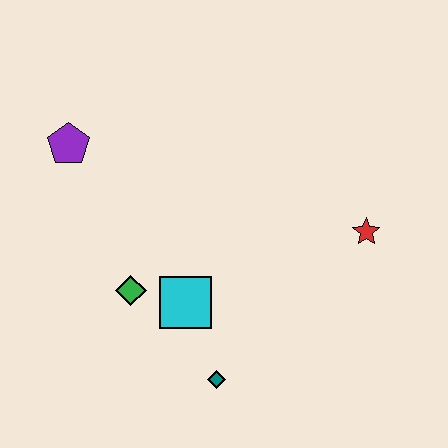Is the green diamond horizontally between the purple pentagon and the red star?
Yes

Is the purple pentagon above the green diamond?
Yes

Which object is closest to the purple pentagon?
The green diamond is closest to the purple pentagon.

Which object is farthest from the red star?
The purple pentagon is farthest from the red star.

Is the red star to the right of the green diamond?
Yes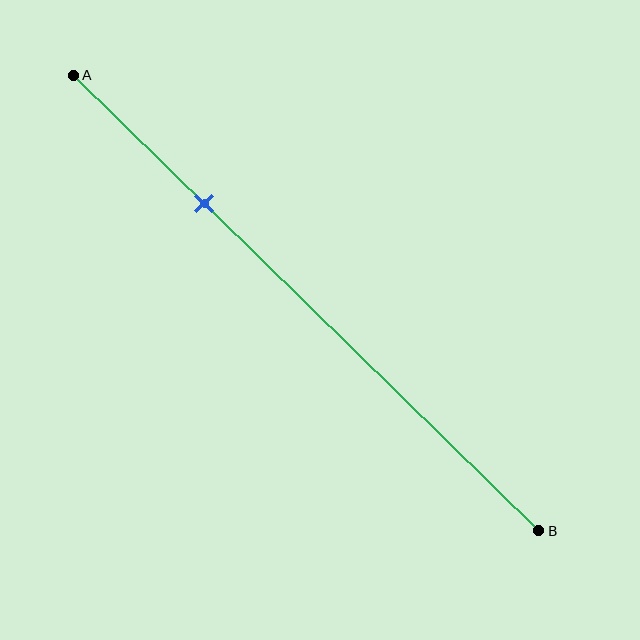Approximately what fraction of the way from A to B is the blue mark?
The blue mark is approximately 30% of the way from A to B.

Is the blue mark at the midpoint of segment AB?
No, the mark is at about 30% from A, not at the 50% midpoint.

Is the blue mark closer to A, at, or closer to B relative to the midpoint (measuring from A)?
The blue mark is closer to point A than the midpoint of segment AB.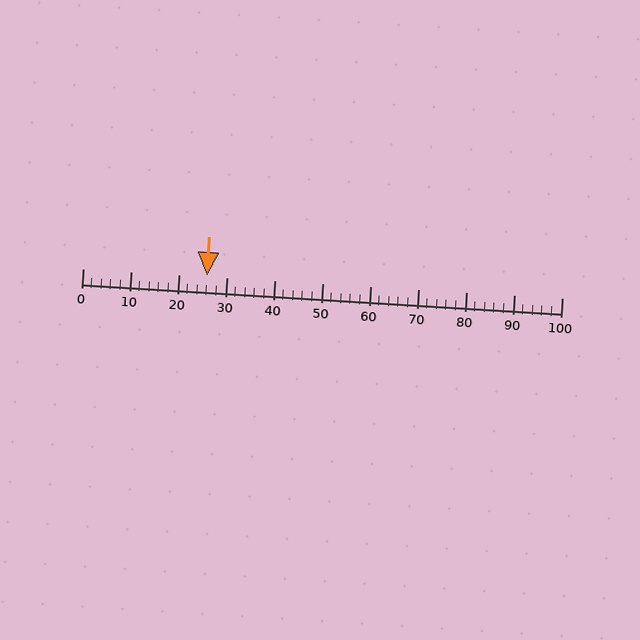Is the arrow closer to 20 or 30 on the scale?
The arrow is closer to 30.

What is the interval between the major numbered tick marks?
The major tick marks are spaced 10 units apart.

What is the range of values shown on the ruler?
The ruler shows values from 0 to 100.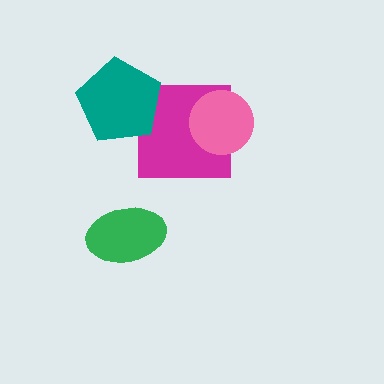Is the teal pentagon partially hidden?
No, no other shape covers it.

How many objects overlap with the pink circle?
1 object overlaps with the pink circle.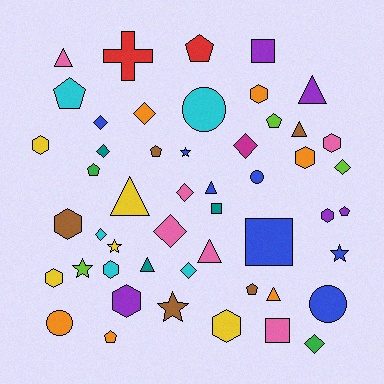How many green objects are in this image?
There are 2 green objects.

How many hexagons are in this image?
There are 10 hexagons.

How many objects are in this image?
There are 50 objects.